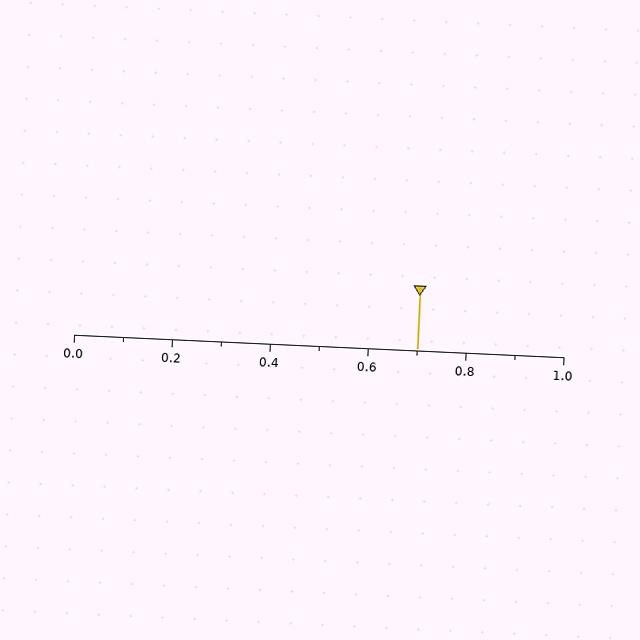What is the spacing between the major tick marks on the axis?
The major ticks are spaced 0.2 apart.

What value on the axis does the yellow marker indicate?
The marker indicates approximately 0.7.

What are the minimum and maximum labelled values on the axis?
The axis runs from 0.0 to 1.0.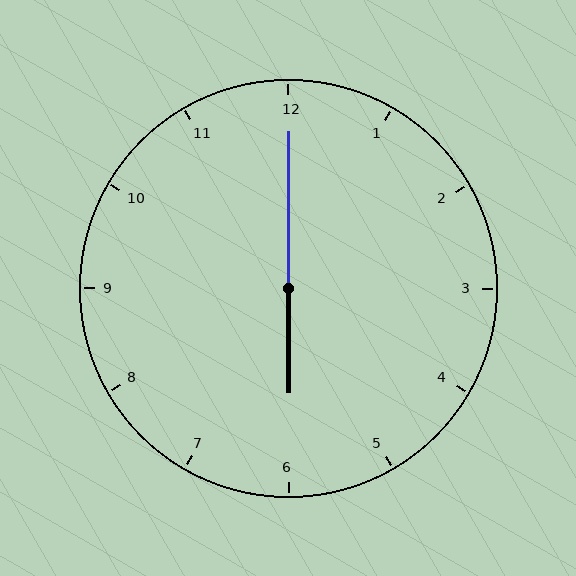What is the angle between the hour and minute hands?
Approximately 180 degrees.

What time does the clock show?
6:00.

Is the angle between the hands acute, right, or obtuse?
It is obtuse.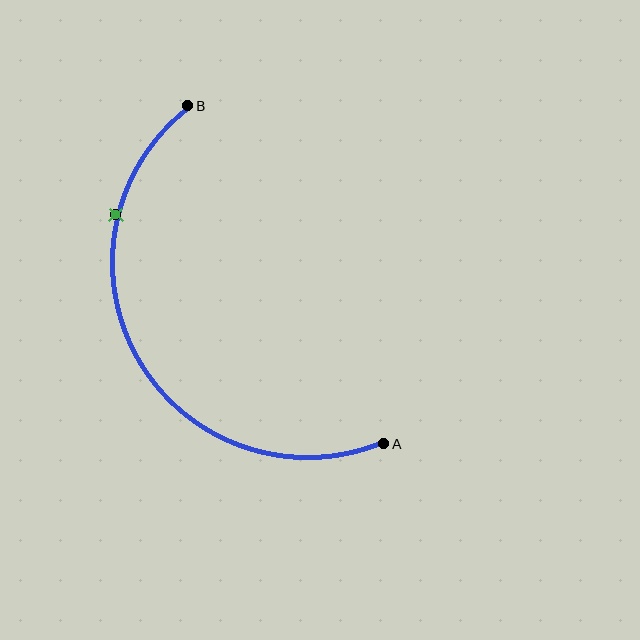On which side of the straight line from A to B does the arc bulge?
The arc bulges to the left of the straight line connecting A and B.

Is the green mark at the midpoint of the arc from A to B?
No. The green mark lies on the arc but is closer to endpoint B. The arc midpoint would be at the point on the curve equidistant along the arc from both A and B.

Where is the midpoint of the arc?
The arc midpoint is the point on the curve farthest from the straight line joining A and B. It sits to the left of that line.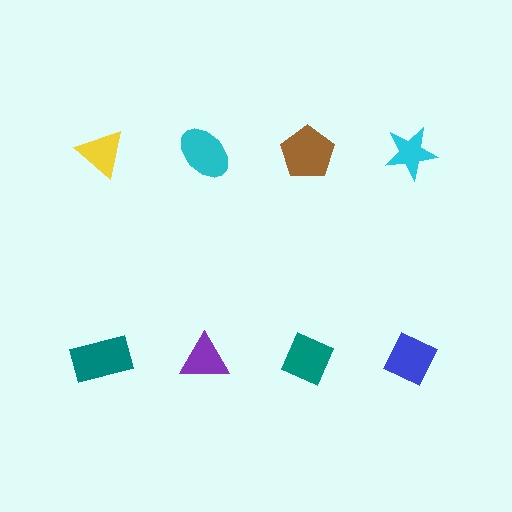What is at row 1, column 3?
A brown pentagon.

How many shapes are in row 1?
4 shapes.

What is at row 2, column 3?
A teal diamond.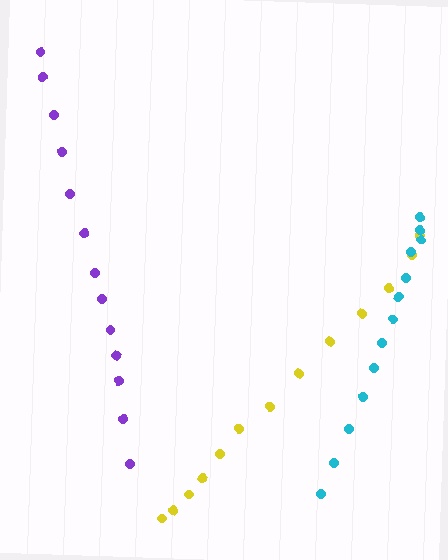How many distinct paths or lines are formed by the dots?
There are 3 distinct paths.